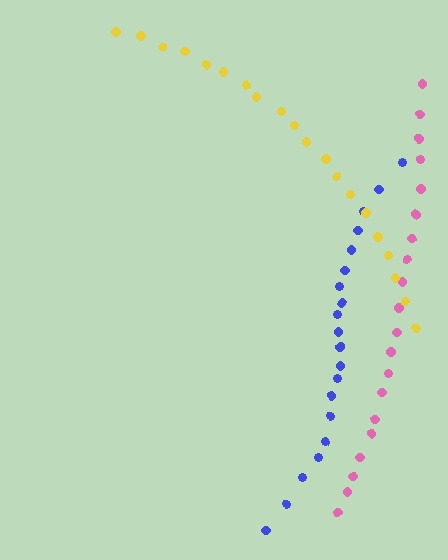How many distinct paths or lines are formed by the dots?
There are 3 distinct paths.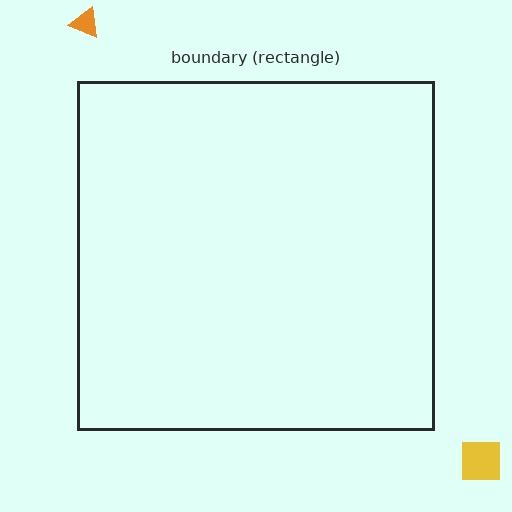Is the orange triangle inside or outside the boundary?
Outside.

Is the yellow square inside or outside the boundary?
Outside.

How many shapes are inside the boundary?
0 inside, 2 outside.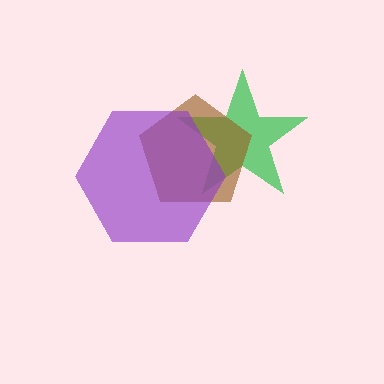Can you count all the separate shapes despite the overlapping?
Yes, there are 3 separate shapes.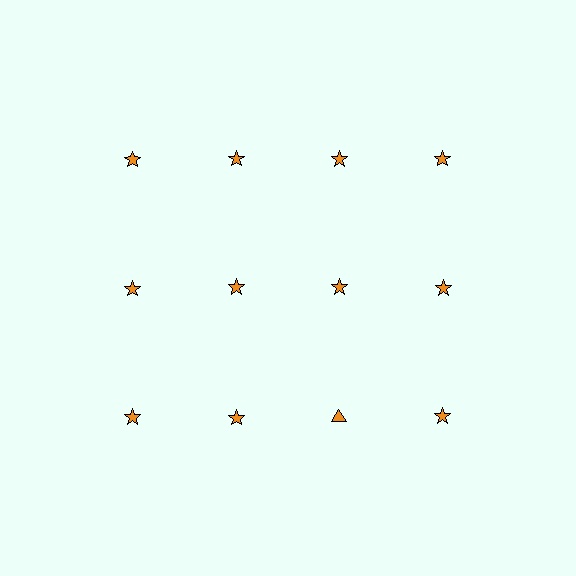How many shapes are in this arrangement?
There are 12 shapes arranged in a grid pattern.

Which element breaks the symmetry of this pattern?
The orange triangle in the third row, center column breaks the symmetry. All other shapes are orange stars.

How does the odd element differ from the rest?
It has a different shape: triangle instead of star.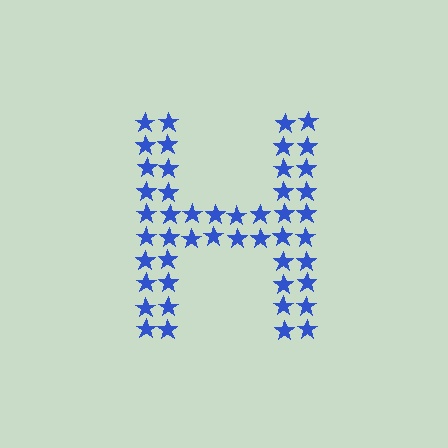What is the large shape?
The large shape is the letter H.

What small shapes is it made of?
It is made of small stars.